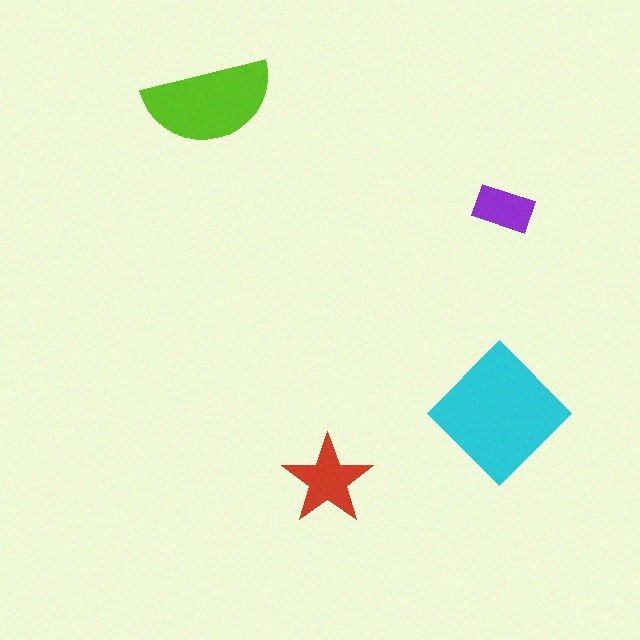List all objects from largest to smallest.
The cyan diamond, the lime semicircle, the red star, the purple rectangle.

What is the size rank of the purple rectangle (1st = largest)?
4th.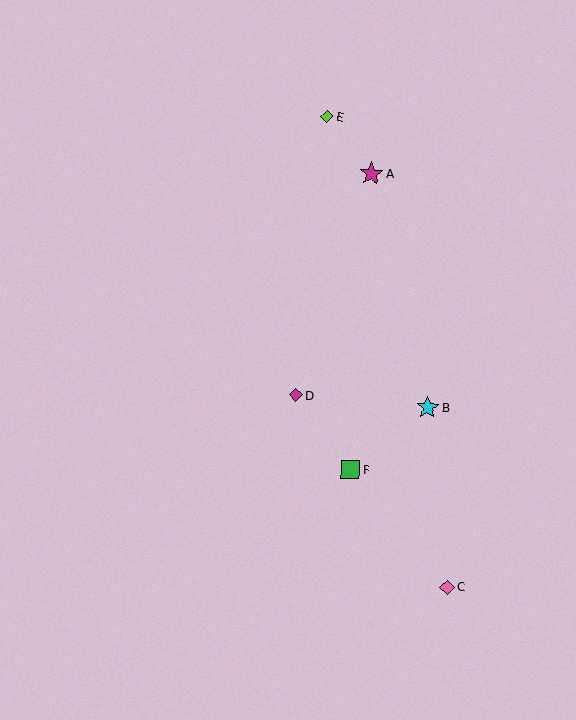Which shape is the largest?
The magenta star (labeled A) is the largest.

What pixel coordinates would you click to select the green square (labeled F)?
Click at (350, 469) to select the green square F.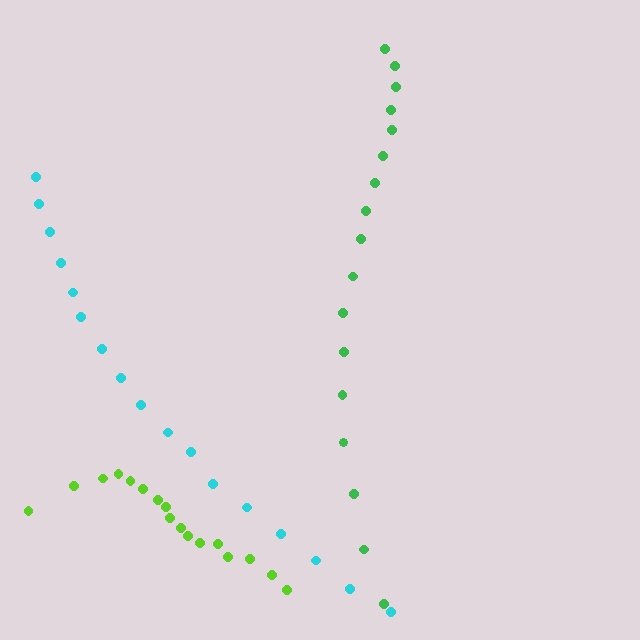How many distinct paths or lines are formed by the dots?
There are 3 distinct paths.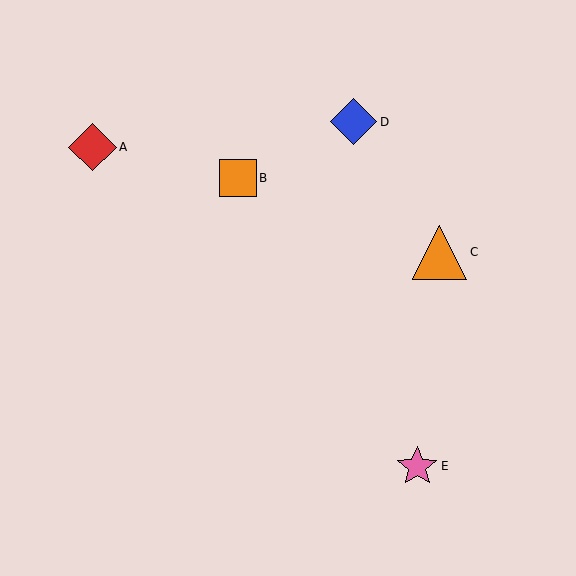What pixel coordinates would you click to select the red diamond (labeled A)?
Click at (92, 147) to select the red diamond A.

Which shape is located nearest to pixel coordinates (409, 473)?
The pink star (labeled E) at (417, 466) is nearest to that location.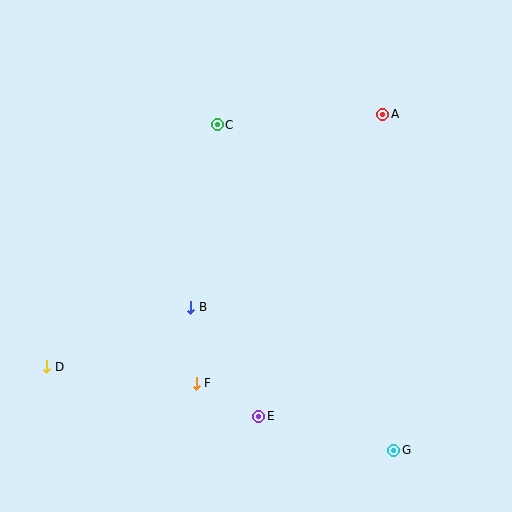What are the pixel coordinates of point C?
Point C is at (217, 125).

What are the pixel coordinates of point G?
Point G is at (394, 450).